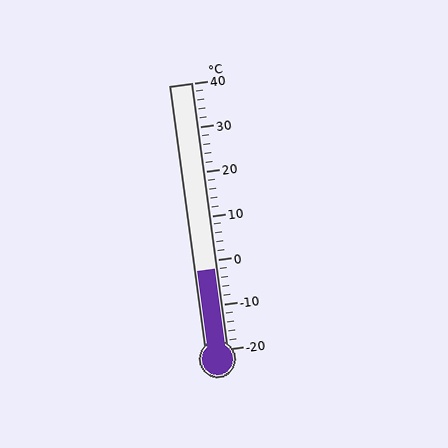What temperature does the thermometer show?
The thermometer shows approximately -2°C.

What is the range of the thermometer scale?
The thermometer scale ranges from -20°C to 40°C.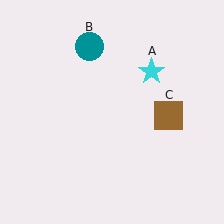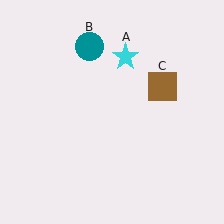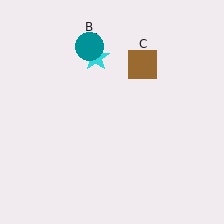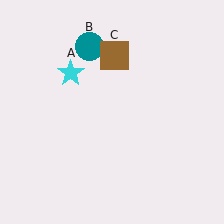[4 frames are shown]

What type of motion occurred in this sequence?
The cyan star (object A), brown square (object C) rotated counterclockwise around the center of the scene.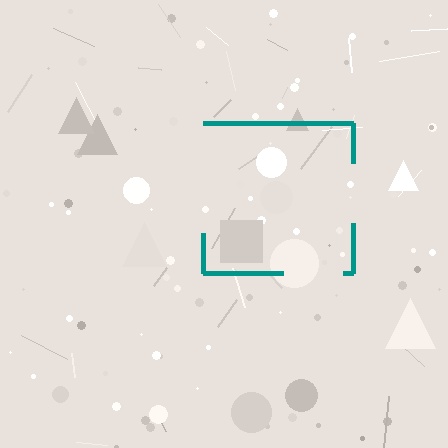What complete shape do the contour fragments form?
The contour fragments form a square.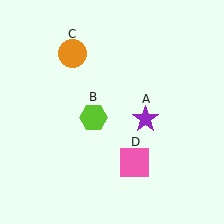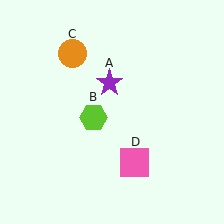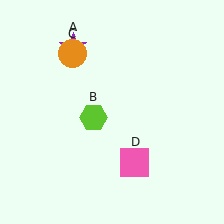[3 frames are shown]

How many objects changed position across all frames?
1 object changed position: purple star (object A).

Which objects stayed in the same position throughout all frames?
Lime hexagon (object B) and orange circle (object C) and pink square (object D) remained stationary.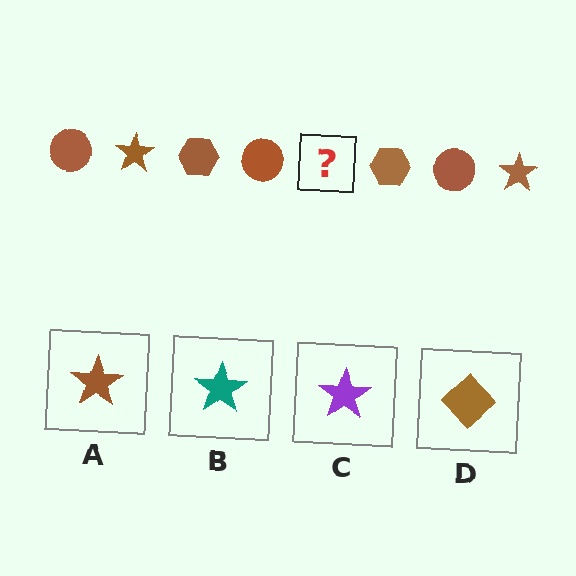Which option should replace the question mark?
Option A.